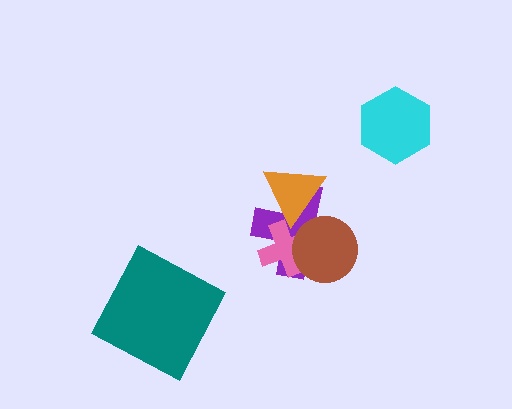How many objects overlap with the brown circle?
2 objects overlap with the brown circle.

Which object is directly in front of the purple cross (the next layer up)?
The pink cross is directly in front of the purple cross.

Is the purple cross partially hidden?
Yes, it is partially covered by another shape.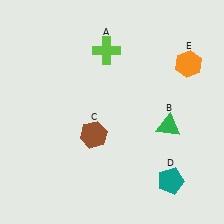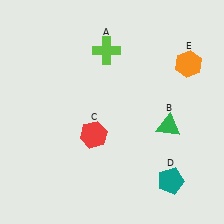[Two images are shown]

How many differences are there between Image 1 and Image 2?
There is 1 difference between the two images.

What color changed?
The hexagon (C) changed from brown in Image 1 to red in Image 2.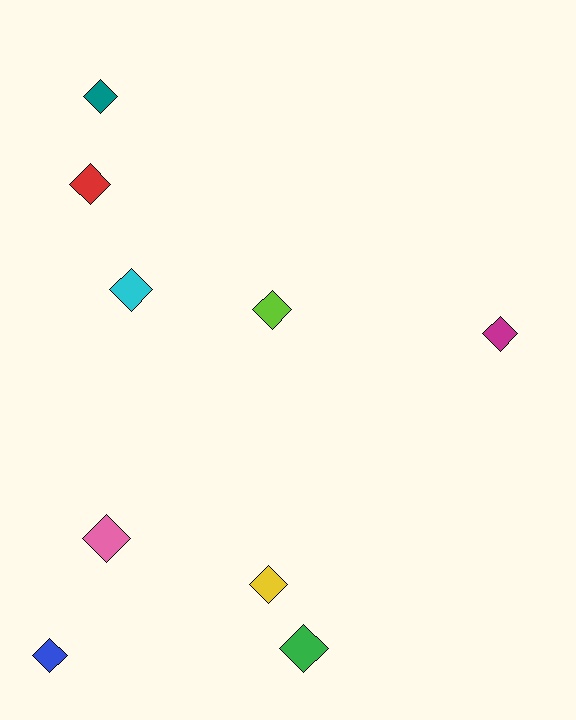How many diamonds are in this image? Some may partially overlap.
There are 9 diamonds.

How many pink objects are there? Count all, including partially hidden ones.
There is 1 pink object.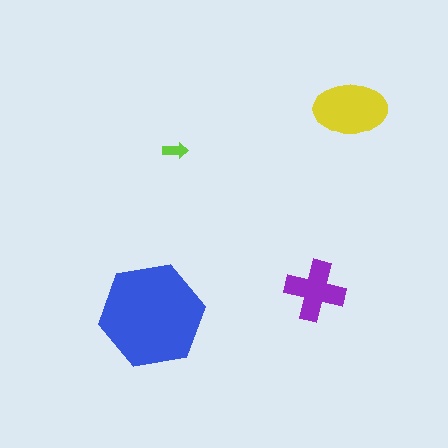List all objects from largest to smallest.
The blue hexagon, the yellow ellipse, the purple cross, the lime arrow.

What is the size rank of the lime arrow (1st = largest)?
4th.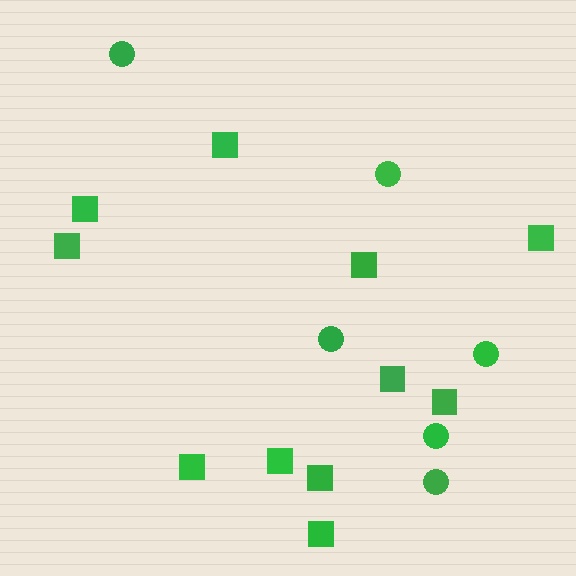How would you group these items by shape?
There are 2 groups: one group of circles (6) and one group of squares (11).